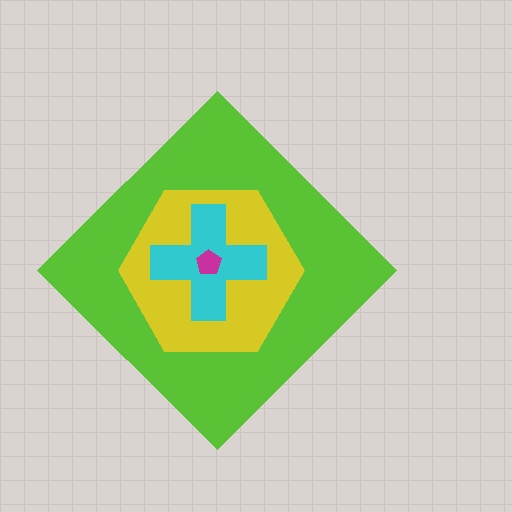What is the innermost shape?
The magenta pentagon.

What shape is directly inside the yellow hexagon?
The cyan cross.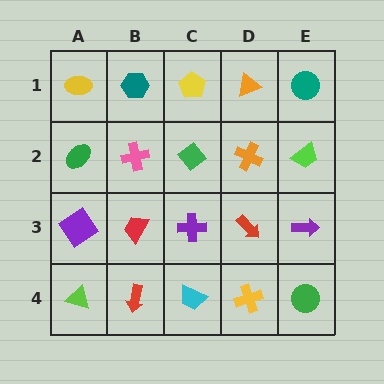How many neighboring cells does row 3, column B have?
4.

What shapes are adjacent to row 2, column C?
A yellow pentagon (row 1, column C), a purple cross (row 3, column C), a pink cross (row 2, column B), an orange cross (row 2, column D).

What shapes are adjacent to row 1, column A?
A green ellipse (row 2, column A), a teal hexagon (row 1, column B).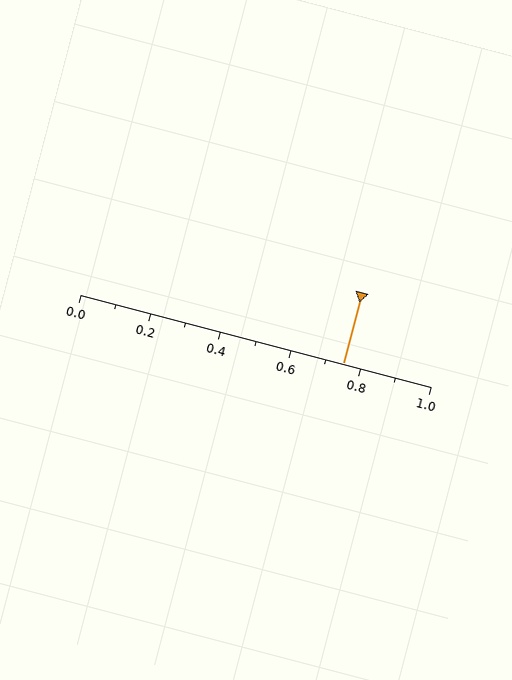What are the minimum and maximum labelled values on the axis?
The axis runs from 0.0 to 1.0.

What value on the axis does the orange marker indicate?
The marker indicates approximately 0.75.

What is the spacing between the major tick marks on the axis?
The major ticks are spaced 0.2 apart.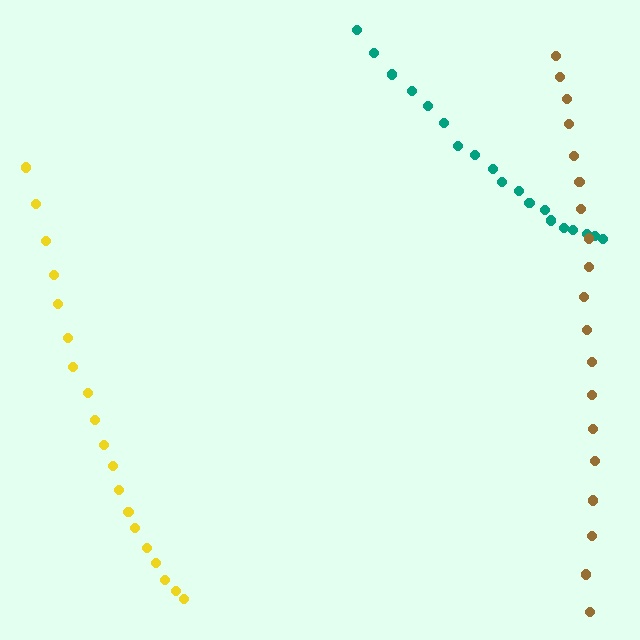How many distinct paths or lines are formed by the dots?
There are 3 distinct paths.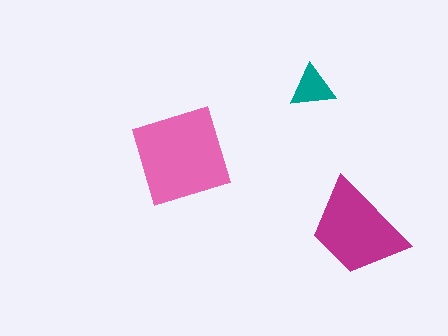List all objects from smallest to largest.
The teal triangle, the magenta trapezoid, the pink square.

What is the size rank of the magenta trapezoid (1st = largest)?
2nd.